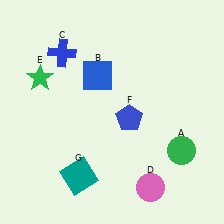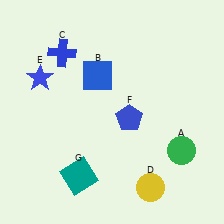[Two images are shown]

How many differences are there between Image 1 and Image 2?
There are 2 differences between the two images.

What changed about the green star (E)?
In Image 1, E is green. In Image 2, it changed to blue.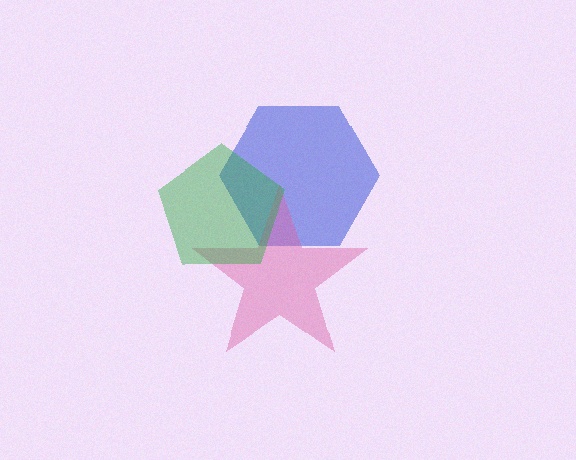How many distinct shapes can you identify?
There are 3 distinct shapes: a blue hexagon, a pink star, a green pentagon.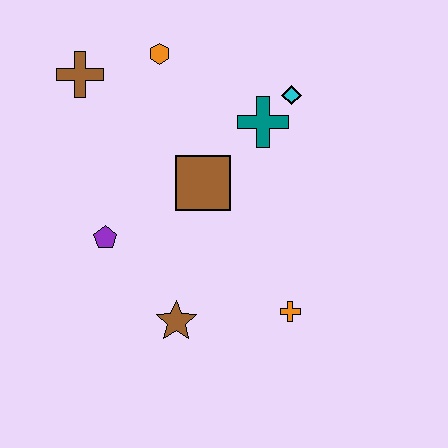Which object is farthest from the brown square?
The brown cross is farthest from the brown square.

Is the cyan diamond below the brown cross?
Yes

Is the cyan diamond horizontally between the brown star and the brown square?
No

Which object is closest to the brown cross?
The orange hexagon is closest to the brown cross.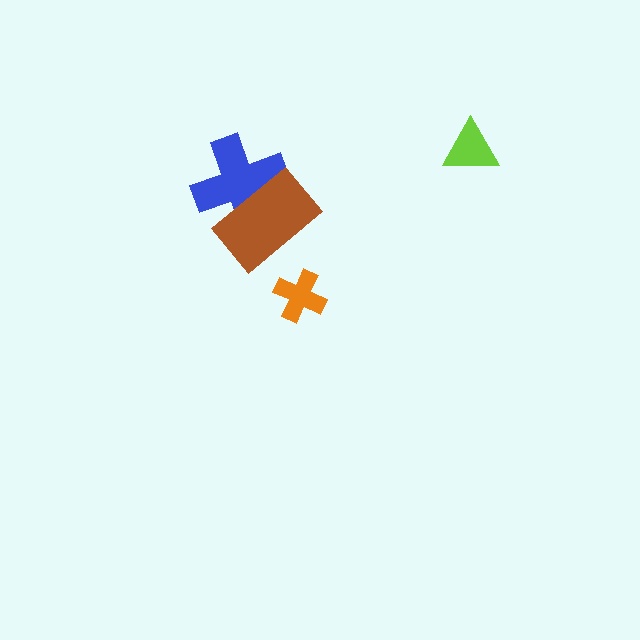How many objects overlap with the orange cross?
0 objects overlap with the orange cross.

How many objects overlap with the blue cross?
1 object overlaps with the blue cross.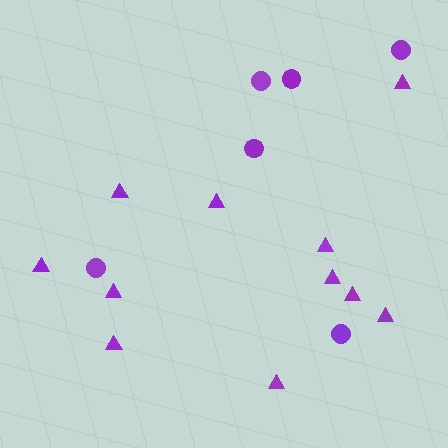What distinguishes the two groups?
There are 2 groups: one group of circles (6) and one group of triangles (11).